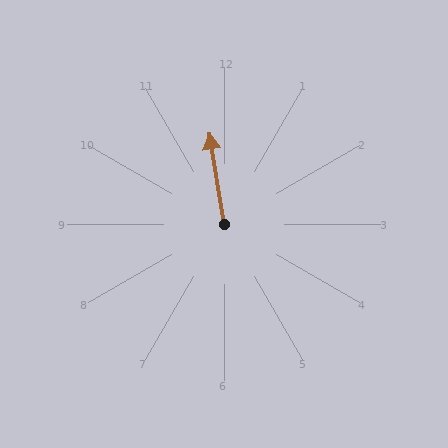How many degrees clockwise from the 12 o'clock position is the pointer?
Approximately 351 degrees.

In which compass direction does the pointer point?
North.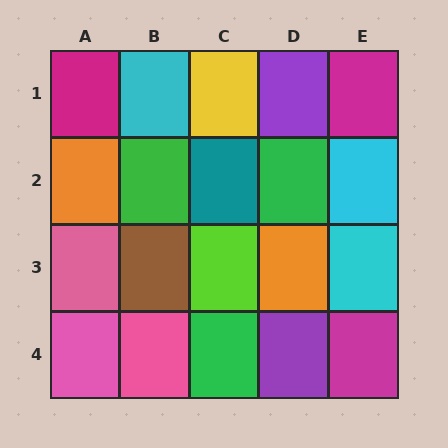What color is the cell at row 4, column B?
Pink.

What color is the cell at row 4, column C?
Green.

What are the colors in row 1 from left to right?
Magenta, cyan, yellow, purple, magenta.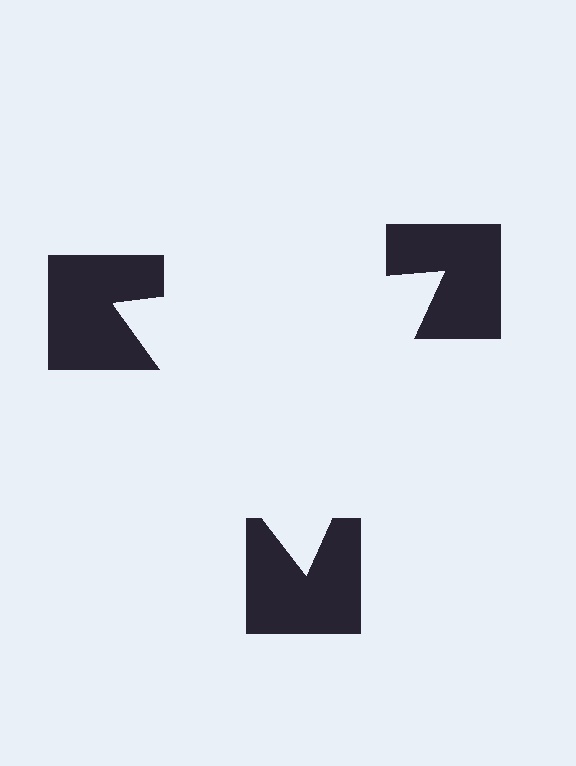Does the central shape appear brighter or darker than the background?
It typically appears slightly brighter than the background, even though no actual brightness change is drawn.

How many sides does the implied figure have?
3 sides.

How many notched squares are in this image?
There are 3 — one at each vertex of the illusory triangle.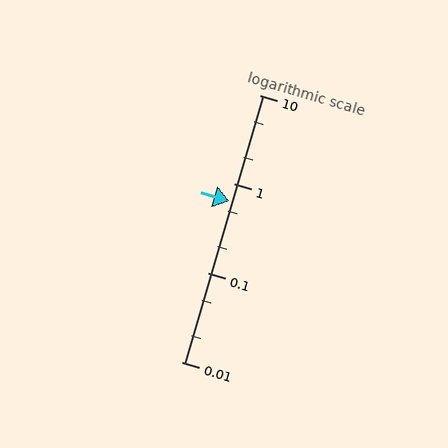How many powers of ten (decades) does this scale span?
The scale spans 3 decades, from 0.01 to 10.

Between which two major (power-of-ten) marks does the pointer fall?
The pointer is between 0.1 and 1.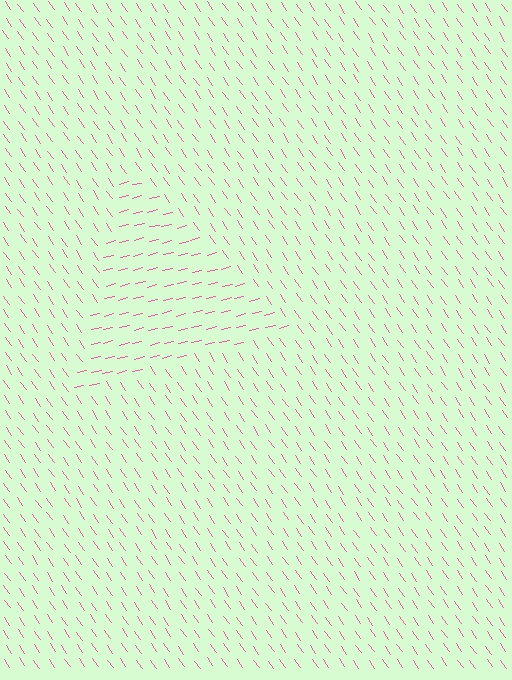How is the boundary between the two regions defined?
The boundary is defined purely by a change in line orientation (approximately 69 degrees difference). All lines are the same color and thickness.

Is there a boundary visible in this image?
Yes, there is a texture boundary formed by a change in line orientation.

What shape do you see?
I see a triangle.